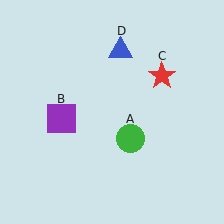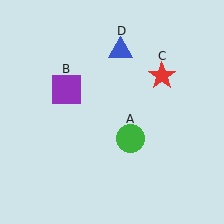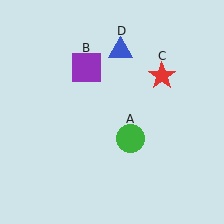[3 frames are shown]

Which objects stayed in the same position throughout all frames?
Green circle (object A) and red star (object C) and blue triangle (object D) remained stationary.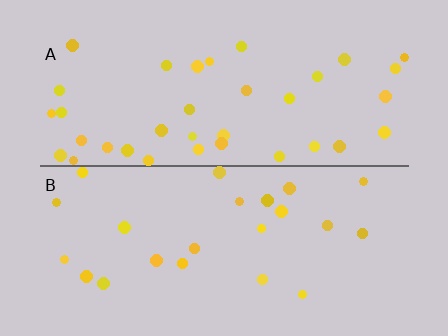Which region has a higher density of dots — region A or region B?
A (the top).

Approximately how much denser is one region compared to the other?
Approximately 1.6× — region A over region B.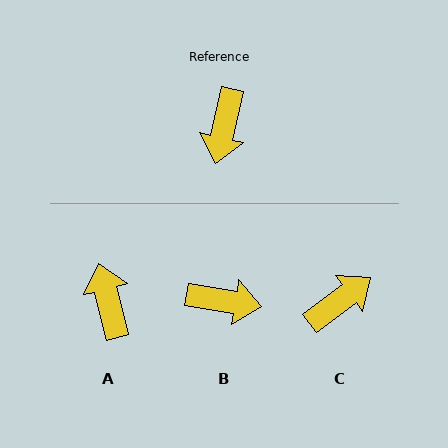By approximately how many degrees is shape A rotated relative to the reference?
Approximately 153 degrees clockwise.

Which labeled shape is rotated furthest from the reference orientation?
A, about 153 degrees away.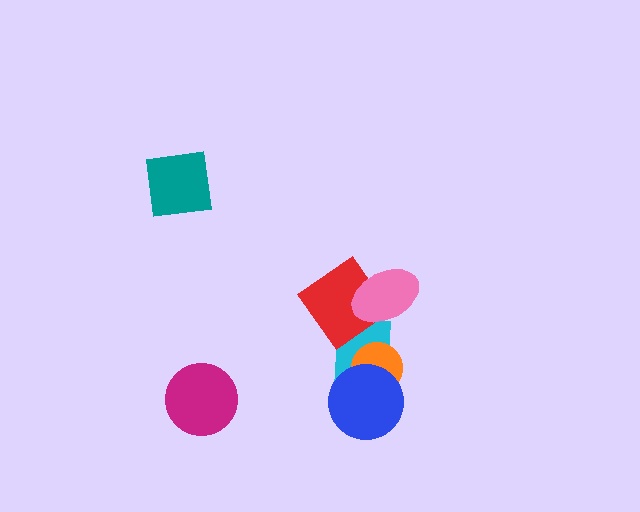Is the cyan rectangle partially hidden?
Yes, it is partially covered by another shape.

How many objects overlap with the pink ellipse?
1 object overlaps with the pink ellipse.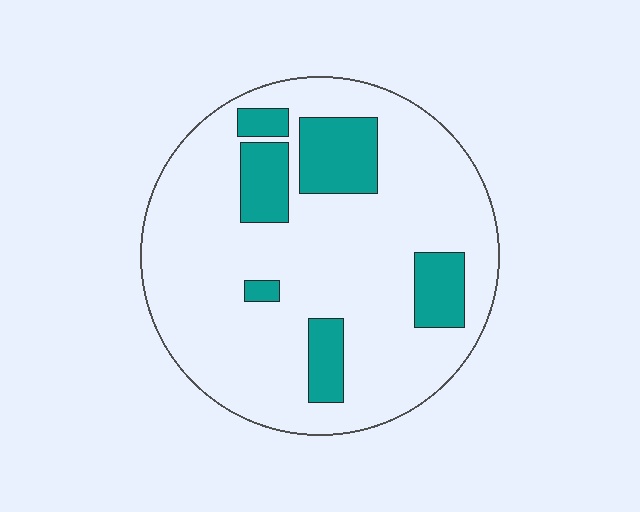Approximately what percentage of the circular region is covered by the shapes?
Approximately 20%.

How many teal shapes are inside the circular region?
6.